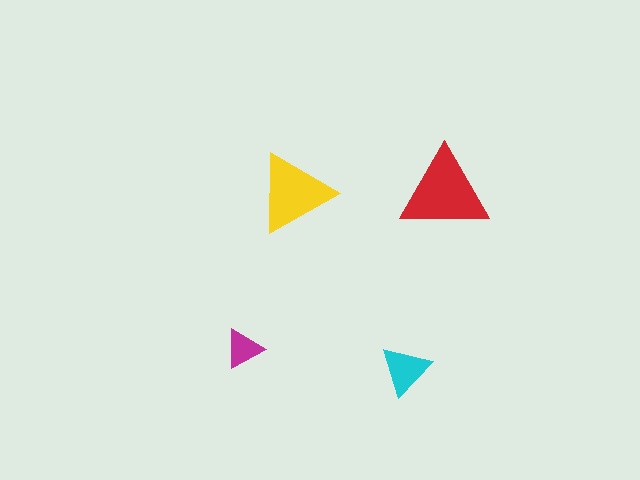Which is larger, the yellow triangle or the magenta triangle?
The yellow one.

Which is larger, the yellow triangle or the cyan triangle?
The yellow one.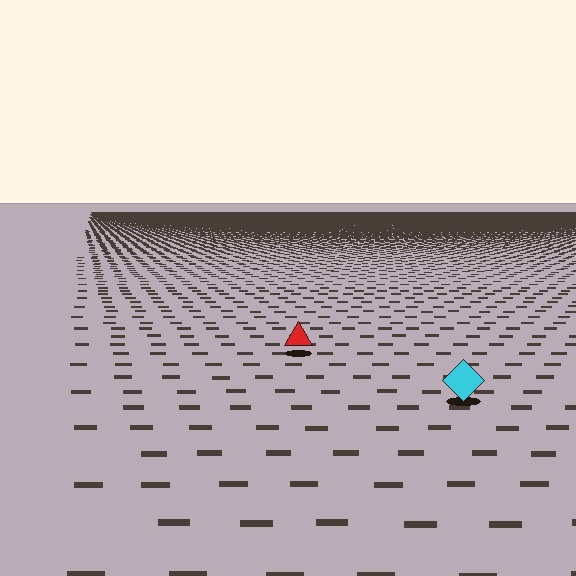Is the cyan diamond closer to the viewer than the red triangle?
Yes. The cyan diamond is closer — you can tell from the texture gradient: the ground texture is coarser near it.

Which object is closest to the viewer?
The cyan diamond is closest. The texture marks near it are larger and more spread out.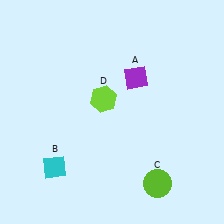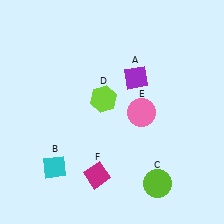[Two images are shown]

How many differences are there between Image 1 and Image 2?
There are 2 differences between the two images.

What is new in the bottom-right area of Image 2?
A pink circle (E) was added in the bottom-right area of Image 2.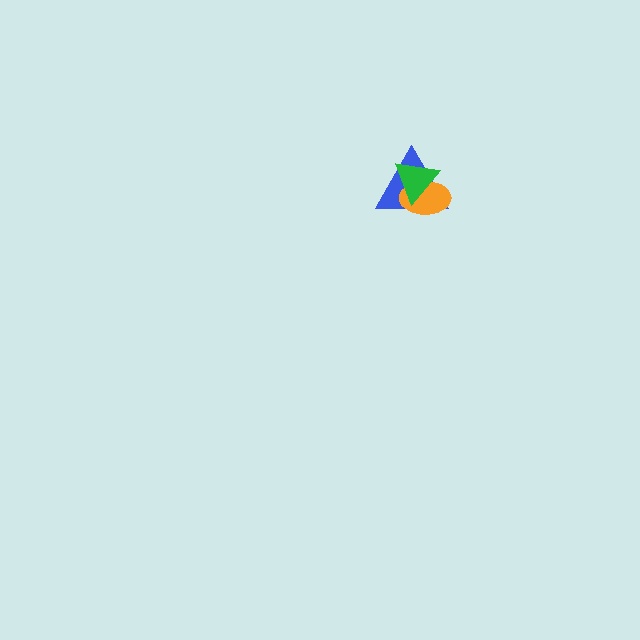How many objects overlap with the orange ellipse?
2 objects overlap with the orange ellipse.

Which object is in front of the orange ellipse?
The green triangle is in front of the orange ellipse.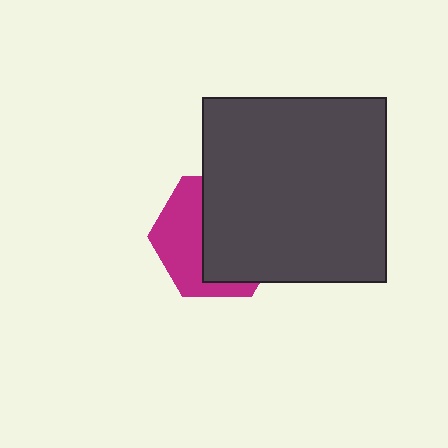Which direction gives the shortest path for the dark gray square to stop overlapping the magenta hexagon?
Moving right gives the shortest separation.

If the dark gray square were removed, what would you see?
You would see the complete magenta hexagon.